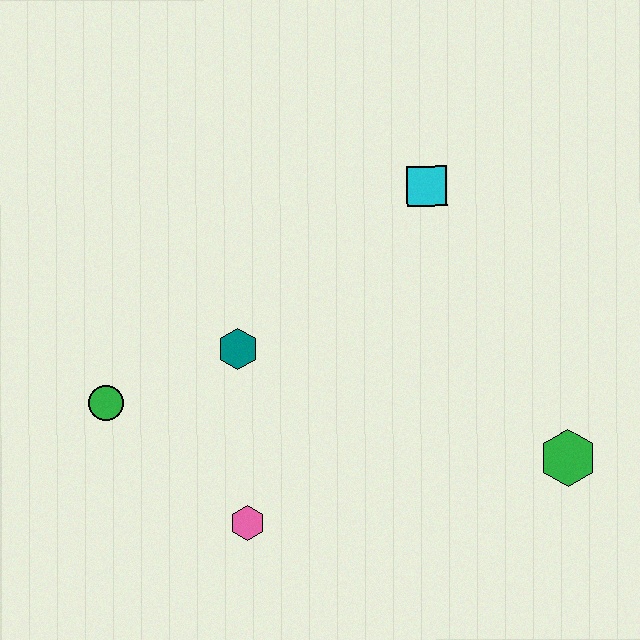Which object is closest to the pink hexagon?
The teal hexagon is closest to the pink hexagon.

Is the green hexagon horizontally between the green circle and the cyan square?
No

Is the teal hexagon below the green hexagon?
No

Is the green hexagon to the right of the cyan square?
Yes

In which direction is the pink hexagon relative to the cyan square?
The pink hexagon is below the cyan square.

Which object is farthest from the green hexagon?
The green circle is farthest from the green hexagon.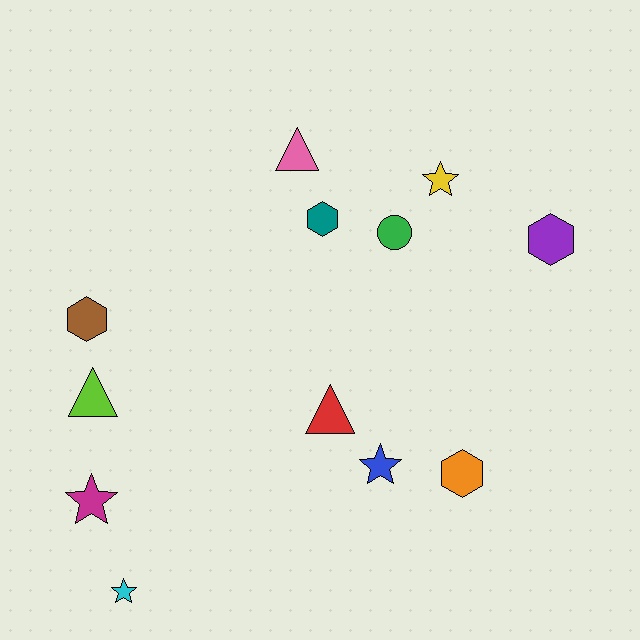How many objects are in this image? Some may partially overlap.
There are 12 objects.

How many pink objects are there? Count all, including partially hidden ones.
There is 1 pink object.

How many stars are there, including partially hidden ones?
There are 4 stars.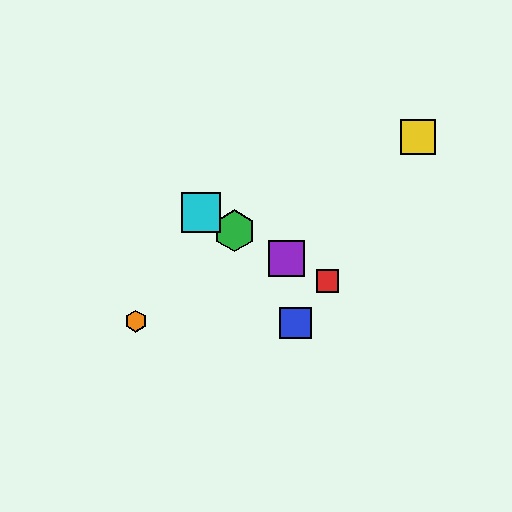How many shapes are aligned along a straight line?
4 shapes (the red square, the green hexagon, the purple square, the cyan square) are aligned along a straight line.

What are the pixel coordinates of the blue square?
The blue square is at (296, 323).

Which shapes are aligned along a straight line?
The red square, the green hexagon, the purple square, the cyan square are aligned along a straight line.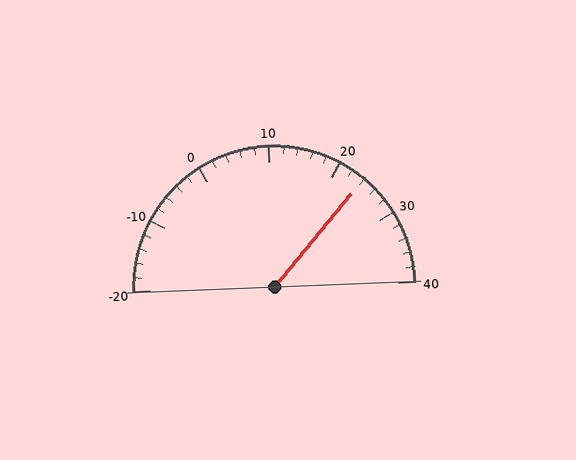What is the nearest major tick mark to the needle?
The nearest major tick mark is 20.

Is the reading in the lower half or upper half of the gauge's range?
The reading is in the upper half of the range (-20 to 40).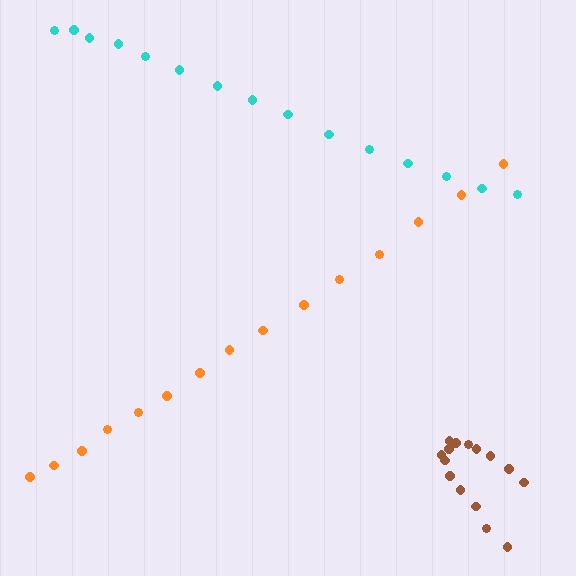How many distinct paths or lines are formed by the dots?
There are 3 distinct paths.